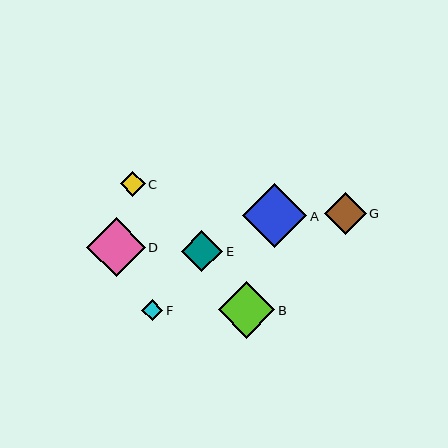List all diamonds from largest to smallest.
From largest to smallest: A, D, B, G, E, C, F.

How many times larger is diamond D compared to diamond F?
Diamond D is approximately 2.8 times the size of diamond F.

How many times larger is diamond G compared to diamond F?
Diamond G is approximately 2.0 times the size of diamond F.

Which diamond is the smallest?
Diamond F is the smallest with a size of approximately 21 pixels.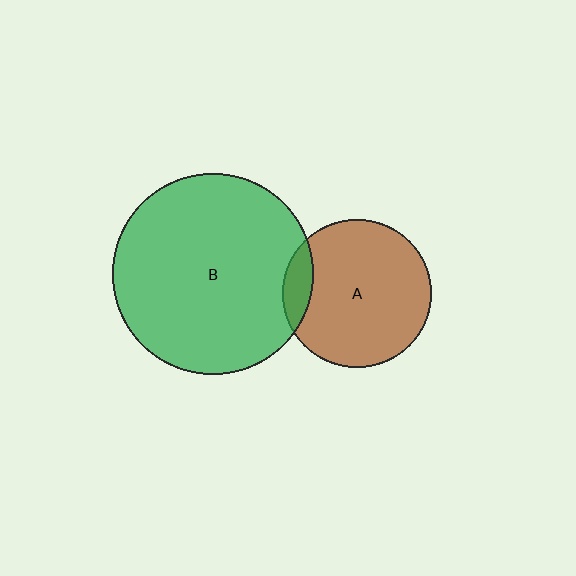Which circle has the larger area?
Circle B (green).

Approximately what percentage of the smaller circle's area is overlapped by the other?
Approximately 10%.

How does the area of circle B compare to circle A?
Approximately 1.8 times.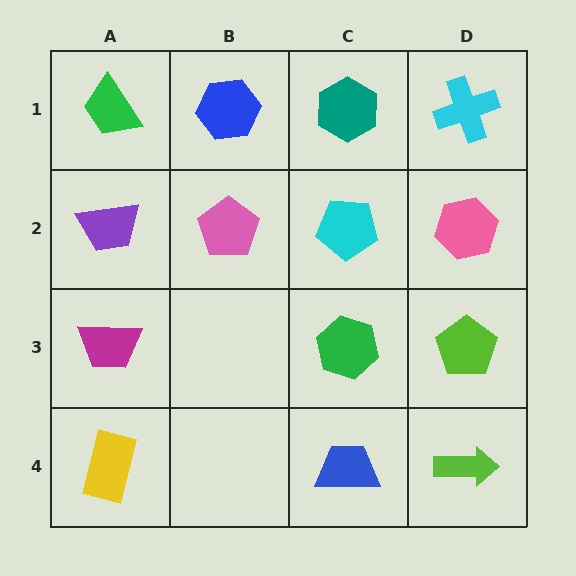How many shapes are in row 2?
4 shapes.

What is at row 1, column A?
A green trapezoid.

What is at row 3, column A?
A magenta trapezoid.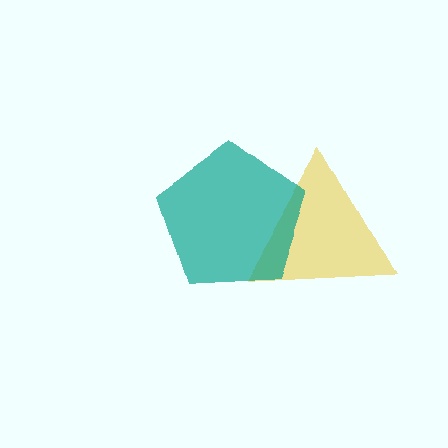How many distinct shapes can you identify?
There are 2 distinct shapes: a yellow triangle, a teal pentagon.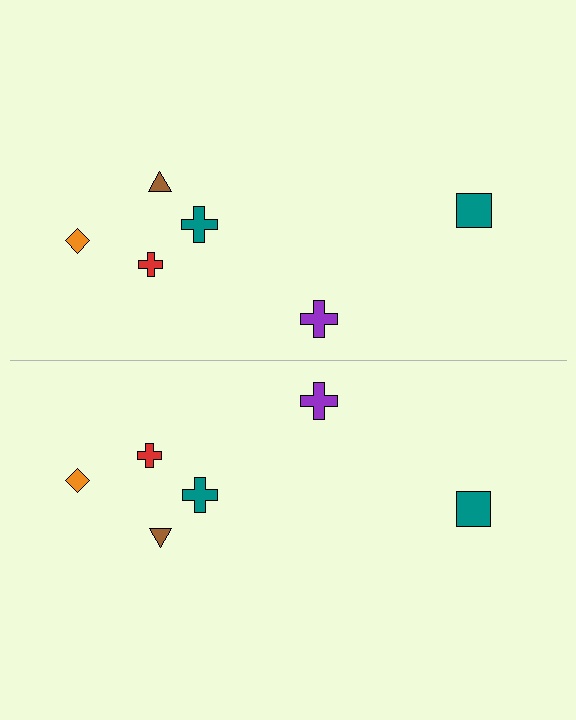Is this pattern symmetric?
Yes, this pattern has bilateral (reflection) symmetry.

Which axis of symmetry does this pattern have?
The pattern has a horizontal axis of symmetry running through the center of the image.